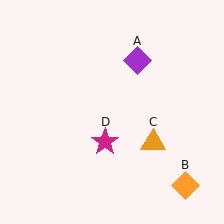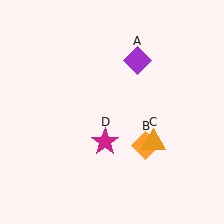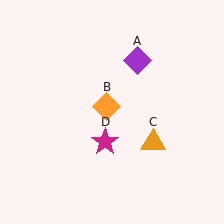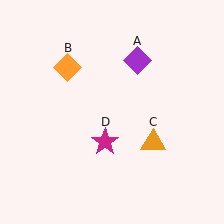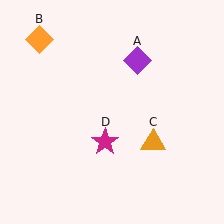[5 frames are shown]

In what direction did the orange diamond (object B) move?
The orange diamond (object B) moved up and to the left.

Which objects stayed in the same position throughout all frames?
Purple diamond (object A) and orange triangle (object C) and magenta star (object D) remained stationary.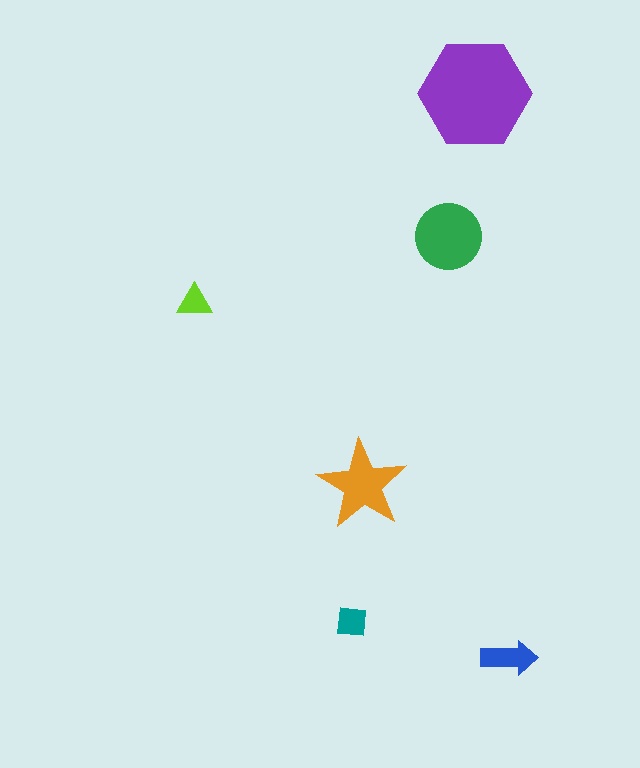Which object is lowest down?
The blue arrow is bottommost.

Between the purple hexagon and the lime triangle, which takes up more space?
The purple hexagon.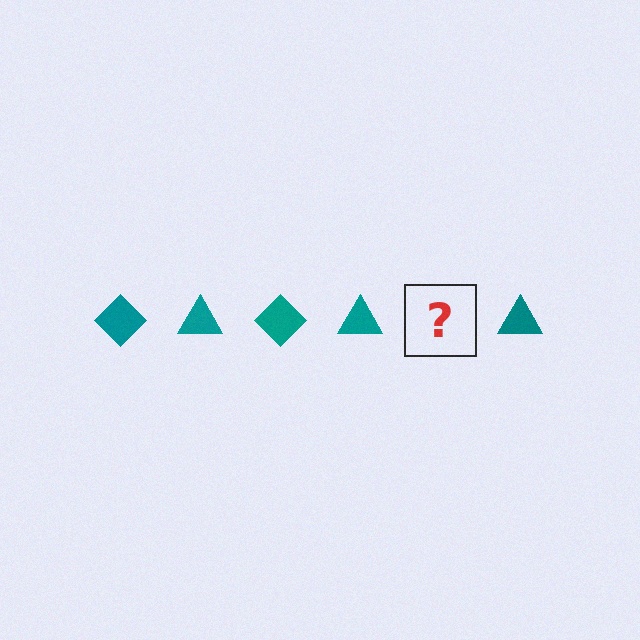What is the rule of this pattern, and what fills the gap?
The rule is that the pattern cycles through diamond, triangle shapes in teal. The gap should be filled with a teal diamond.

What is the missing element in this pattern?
The missing element is a teal diamond.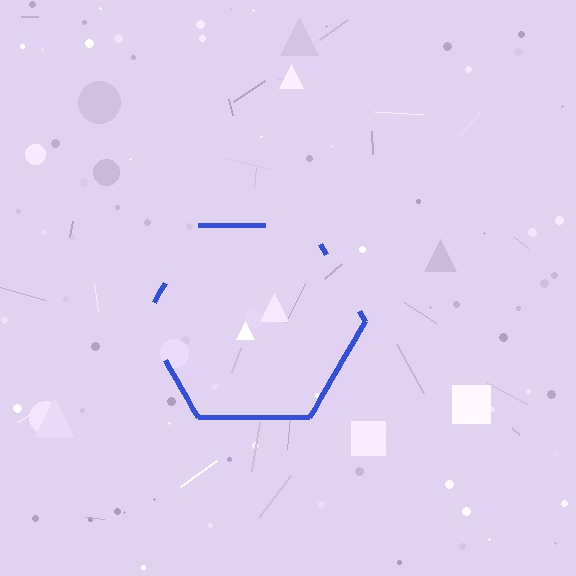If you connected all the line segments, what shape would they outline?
They would outline a hexagon.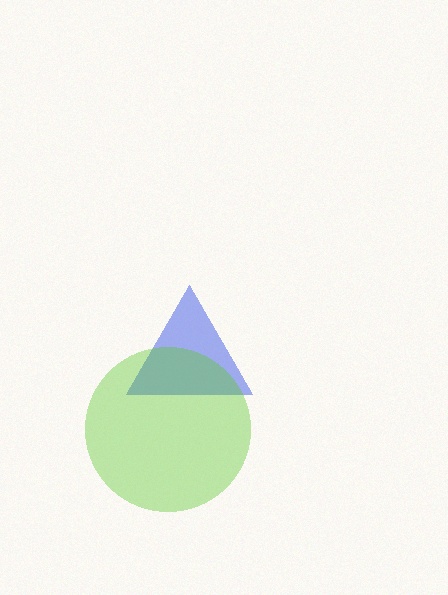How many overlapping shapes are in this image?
There are 2 overlapping shapes in the image.